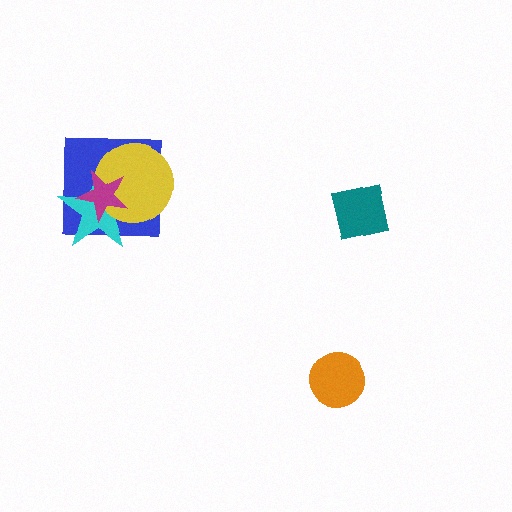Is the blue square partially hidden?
Yes, it is partially covered by another shape.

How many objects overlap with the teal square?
0 objects overlap with the teal square.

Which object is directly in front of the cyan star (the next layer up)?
The yellow circle is directly in front of the cyan star.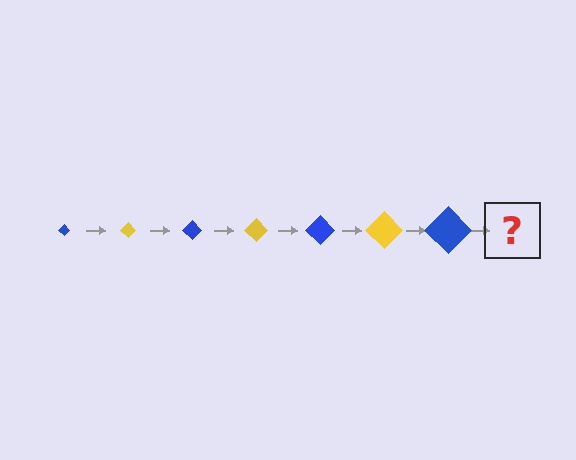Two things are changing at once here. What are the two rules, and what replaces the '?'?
The two rules are that the diamond grows larger each step and the color cycles through blue and yellow. The '?' should be a yellow diamond, larger than the previous one.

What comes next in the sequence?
The next element should be a yellow diamond, larger than the previous one.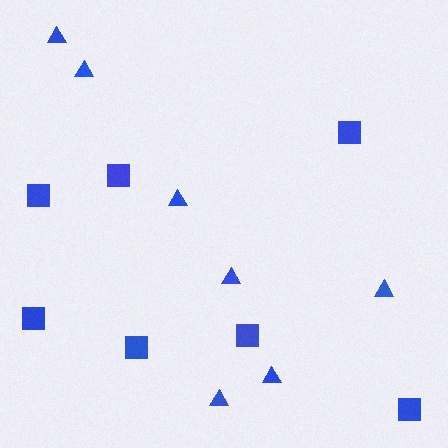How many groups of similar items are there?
There are 2 groups: one group of triangles (7) and one group of squares (7).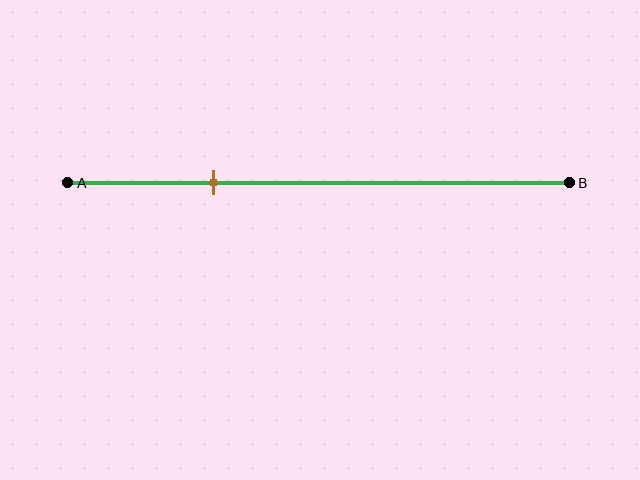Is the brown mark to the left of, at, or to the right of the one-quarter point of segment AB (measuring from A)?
The brown mark is to the right of the one-quarter point of segment AB.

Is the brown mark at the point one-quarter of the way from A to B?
No, the mark is at about 30% from A, not at the 25% one-quarter point.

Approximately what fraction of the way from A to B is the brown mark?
The brown mark is approximately 30% of the way from A to B.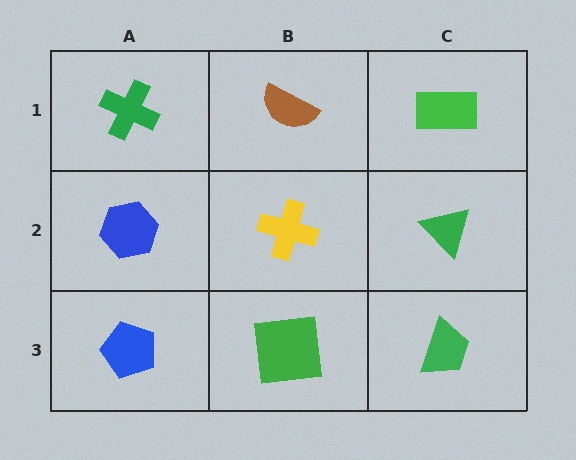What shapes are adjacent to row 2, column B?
A brown semicircle (row 1, column B), a green square (row 3, column B), a blue hexagon (row 2, column A), a green triangle (row 2, column C).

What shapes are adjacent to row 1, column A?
A blue hexagon (row 2, column A), a brown semicircle (row 1, column B).